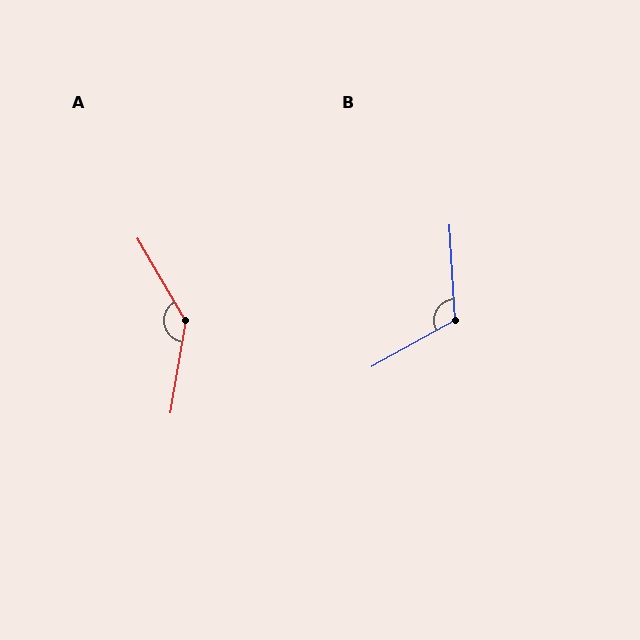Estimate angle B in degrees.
Approximately 116 degrees.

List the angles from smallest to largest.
B (116°), A (140°).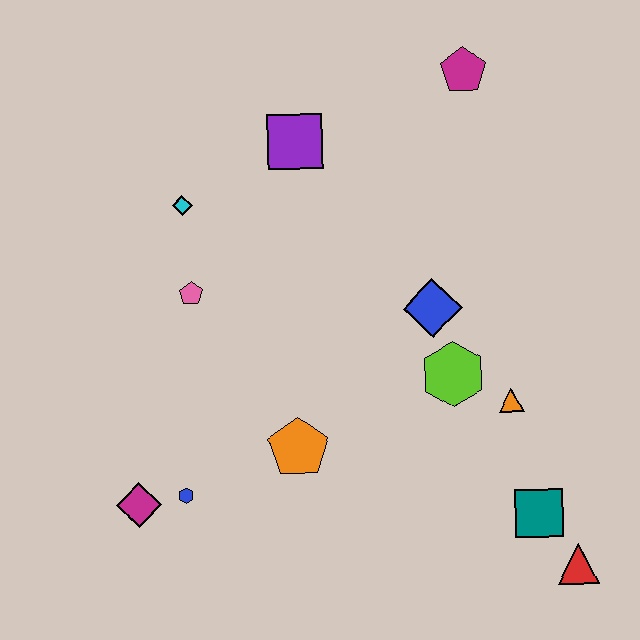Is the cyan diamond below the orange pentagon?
No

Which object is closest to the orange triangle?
The lime hexagon is closest to the orange triangle.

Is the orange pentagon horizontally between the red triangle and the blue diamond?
No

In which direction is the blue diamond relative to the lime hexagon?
The blue diamond is above the lime hexagon.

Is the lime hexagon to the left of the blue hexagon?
No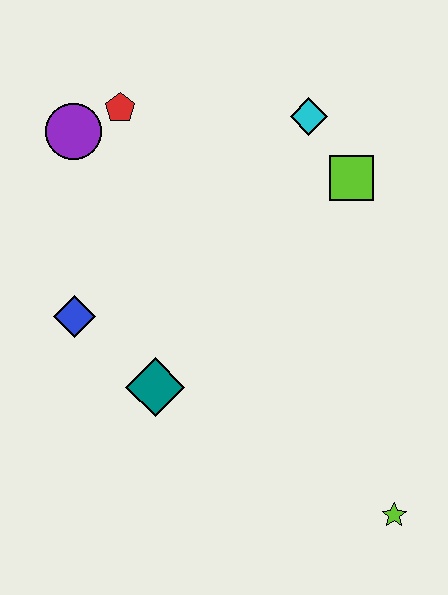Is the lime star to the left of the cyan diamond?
No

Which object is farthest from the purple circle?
The lime star is farthest from the purple circle.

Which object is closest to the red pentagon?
The purple circle is closest to the red pentagon.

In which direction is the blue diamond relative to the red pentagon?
The blue diamond is below the red pentagon.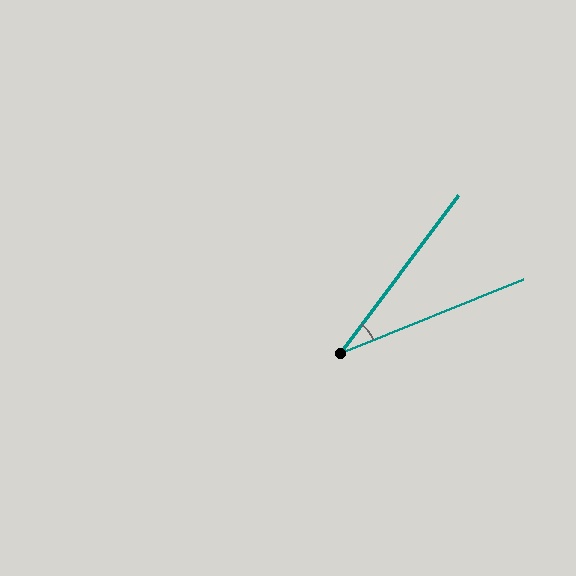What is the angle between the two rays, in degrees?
Approximately 31 degrees.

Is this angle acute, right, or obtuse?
It is acute.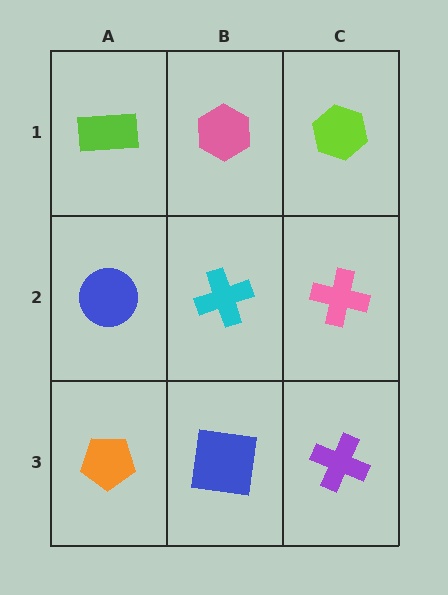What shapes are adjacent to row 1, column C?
A pink cross (row 2, column C), a pink hexagon (row 1, column B).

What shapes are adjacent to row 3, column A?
A blue circle (row 2, column A), a blue square (row 3, column B).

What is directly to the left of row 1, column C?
A pink hexagon.